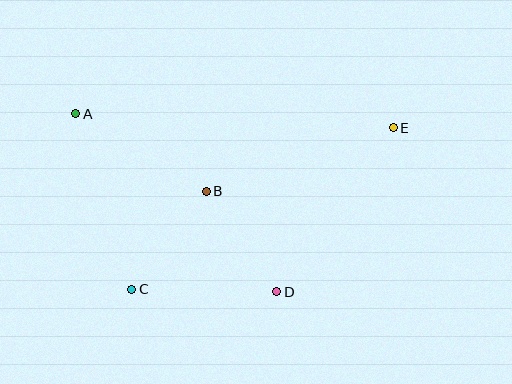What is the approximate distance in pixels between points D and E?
The distance between D and E is approximately 201 pixels.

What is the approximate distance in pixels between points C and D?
The distance between C and D is approximately 145 pixels.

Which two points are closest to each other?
Points B and D are closest to each other.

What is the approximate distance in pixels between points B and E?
The distance between B and E is approximately 197 pixels.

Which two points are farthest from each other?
Points A and E are farthest from each other.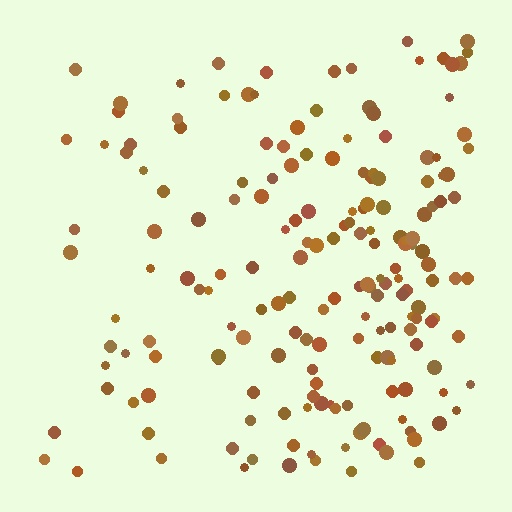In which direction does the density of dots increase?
From left to right, with the right side densest.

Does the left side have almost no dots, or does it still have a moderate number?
Still a moderate number, just noticeably fewer than the right.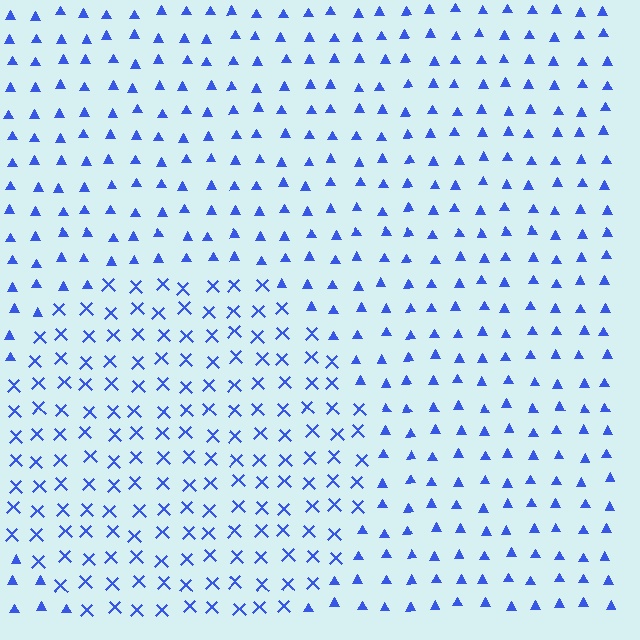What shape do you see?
I see a circle.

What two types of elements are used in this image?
The image uses X marks inside the circle region and triangles outside it.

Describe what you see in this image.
The image is filled with small blue elements arranged in a uniform grid. A circle-shaped region contains X marks, while the surrounding area contains triangles. The boundary is defined purely by the change in element shape.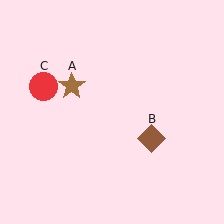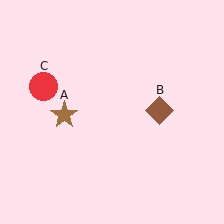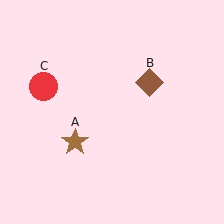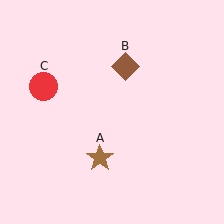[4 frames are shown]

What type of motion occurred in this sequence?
The brown star (object A), brown diamond (object B) rotated counterclockwise around the center of the scene.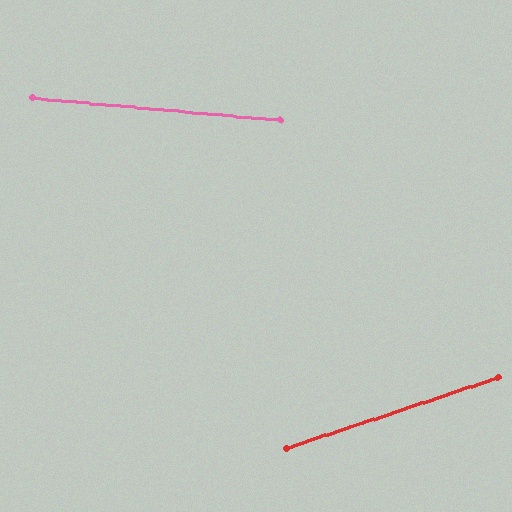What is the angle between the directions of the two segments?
Approximately 24 degrees.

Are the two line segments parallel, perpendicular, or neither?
Neither parallel nor perpendicular — they differ by about 24°.